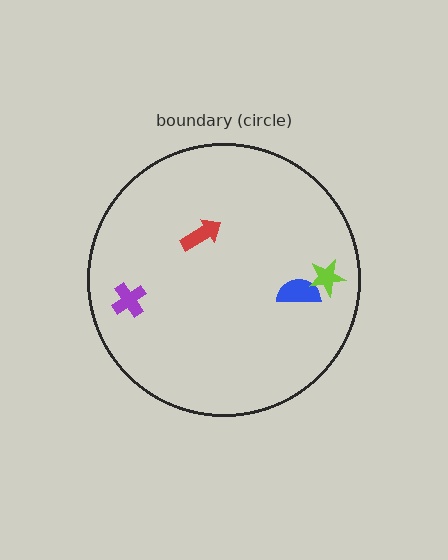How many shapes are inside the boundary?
4 inside, 0 outside.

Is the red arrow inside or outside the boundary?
Inside.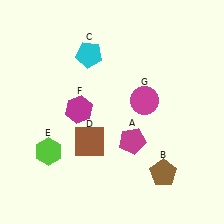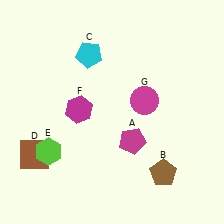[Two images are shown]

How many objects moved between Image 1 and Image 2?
1 object moved between the two images.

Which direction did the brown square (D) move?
The brown square (D) moved left.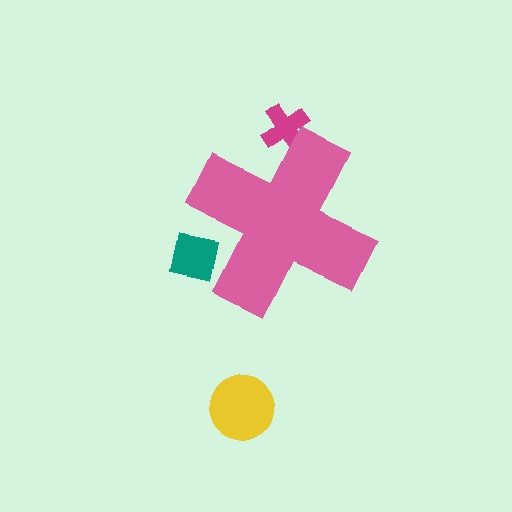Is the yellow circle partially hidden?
No, the yellow circle is fully visible.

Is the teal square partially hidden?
Yes, the teal square is partially hidden behind the pink cross.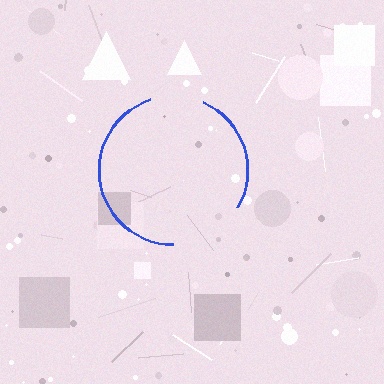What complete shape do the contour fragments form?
The contour fragments form a circle.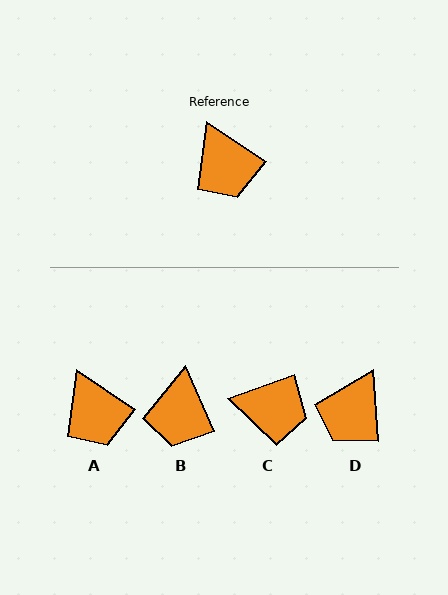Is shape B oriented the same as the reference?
No, it is off by about 32 degrees.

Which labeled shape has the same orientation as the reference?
A.